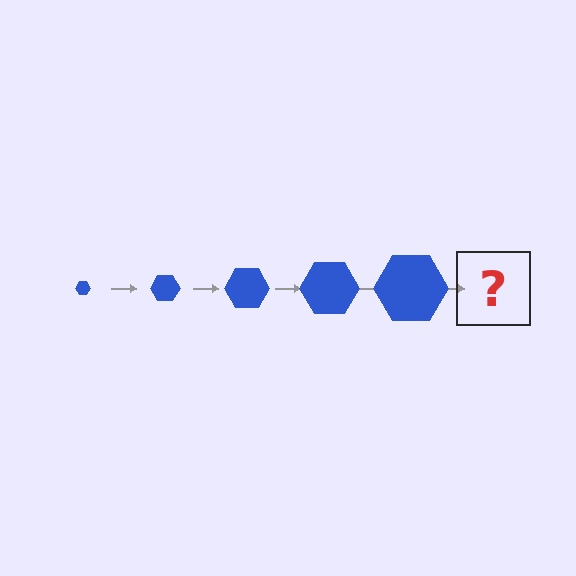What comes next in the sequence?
The next element should be a blue hexagon, larger than the previous one.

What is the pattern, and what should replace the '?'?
The pattern is that the hexagon gets progressively larger each step. The '?' should be a blue hexagon, larger than the previous one.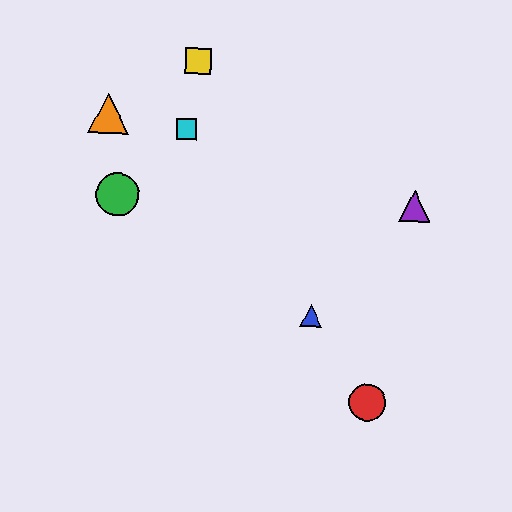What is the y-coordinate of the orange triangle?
The orange triangle is at y≈114.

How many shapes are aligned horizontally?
2 shapes (the green circle, the purple triangle) are aligned horizontally.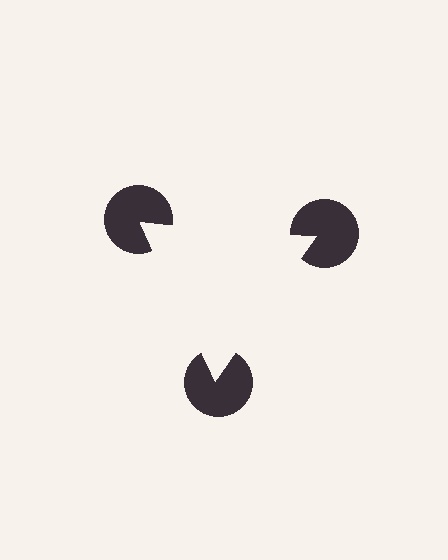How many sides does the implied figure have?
3 sides.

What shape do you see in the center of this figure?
An illusory triangle — its edges are inferred from the aligned wedge cuts in the pac-man discs, not physically drawn.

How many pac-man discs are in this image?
There are 3 — one at each vertex of the illusory triangle.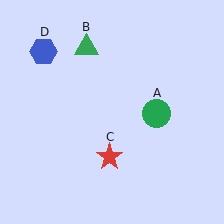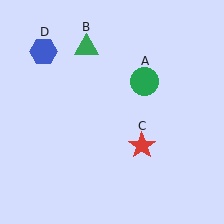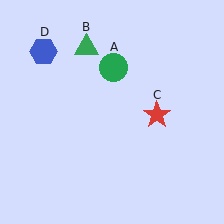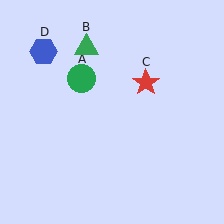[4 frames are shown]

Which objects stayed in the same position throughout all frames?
Green triangle (object B) and blue hexagon (object D) remained stationary.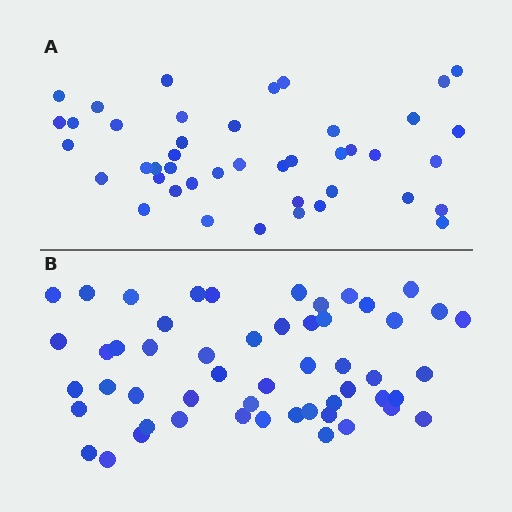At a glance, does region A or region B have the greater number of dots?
Region B (the bottom region) has more dots.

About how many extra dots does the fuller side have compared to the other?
Region B has roughly 10 or so more dots than region A.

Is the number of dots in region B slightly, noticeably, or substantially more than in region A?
Region B has only slightly more — the two regions are fairly close. The ratio is roughly 1.2 to 1.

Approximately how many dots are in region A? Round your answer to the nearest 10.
About 40 dots. (The exact count is 43, which rounds to 40.)